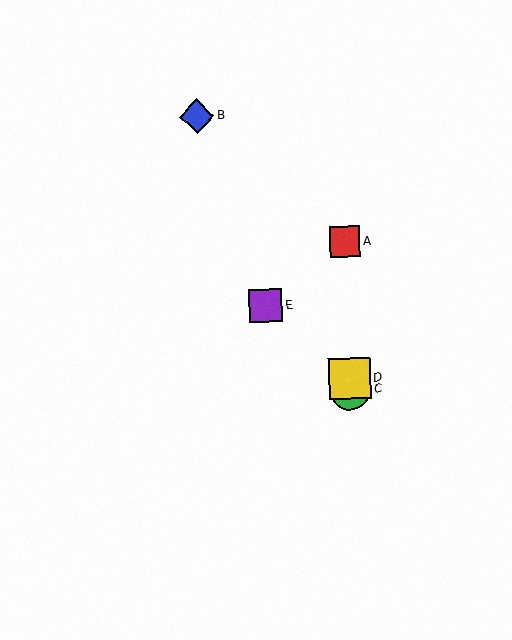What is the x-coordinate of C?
Object C is at x≈350.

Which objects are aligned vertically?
Objects A, C, D are aligned vertically.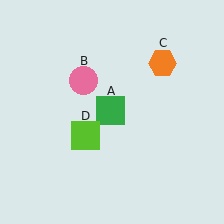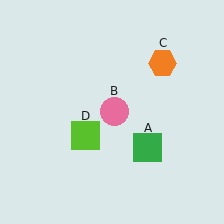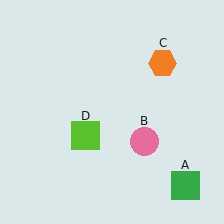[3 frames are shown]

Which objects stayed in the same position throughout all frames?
Orange hexagon (object C) and lime square (object D) remained stationary.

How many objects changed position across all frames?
2 objects changed position: green square (object A), pink circle (object B).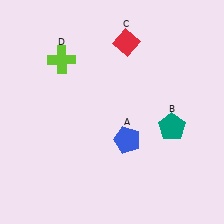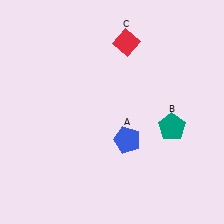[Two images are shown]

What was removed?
The lime cross (D) was removed in Image 2.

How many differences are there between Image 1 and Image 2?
There is 1 difference between the two images.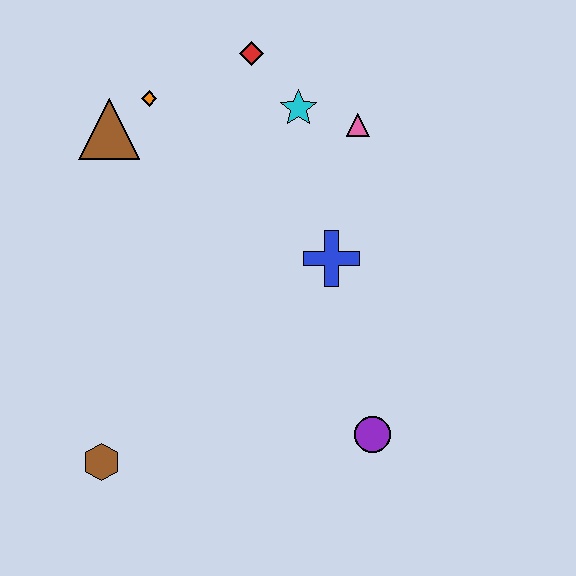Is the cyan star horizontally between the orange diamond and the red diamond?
No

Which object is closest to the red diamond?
The cyan star is closest to the red diamond.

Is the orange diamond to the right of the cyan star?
No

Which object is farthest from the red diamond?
The brown hexagon is farthest from the red diamond.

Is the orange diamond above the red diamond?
No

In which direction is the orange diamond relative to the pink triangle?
The orange diamond is to the left of the pink triangle.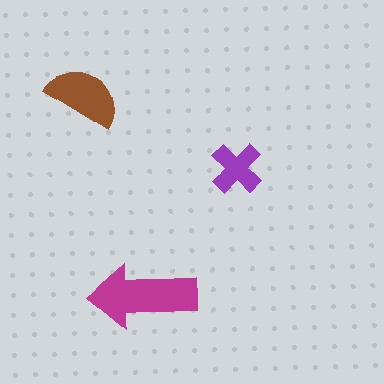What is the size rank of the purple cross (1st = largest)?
3rd.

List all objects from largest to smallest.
The magenta arrow, the brown semicircle, the purple cross.